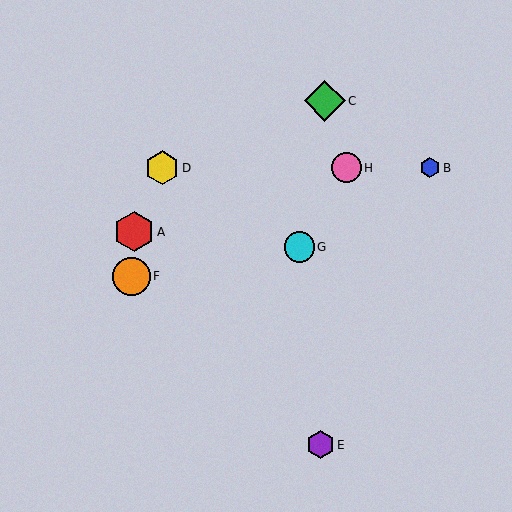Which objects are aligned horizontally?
Objects B, D, H are aligned horizontally.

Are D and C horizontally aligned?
No, D is at y≈168 and C is at y≈101.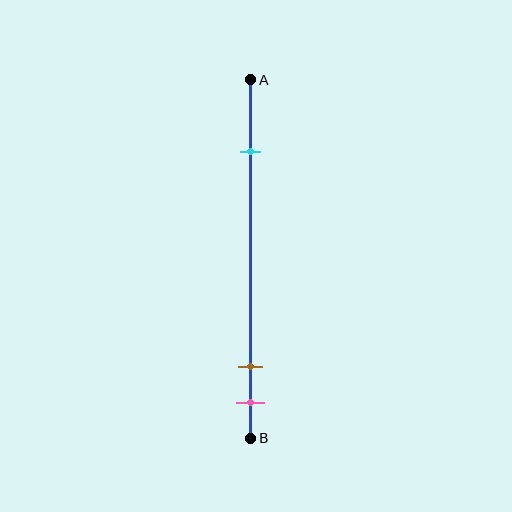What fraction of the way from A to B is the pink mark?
The pink mark is approximately 90% (0.9) of the way from A to B.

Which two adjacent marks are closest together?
The brown and pink marks are the closest adjacent pair.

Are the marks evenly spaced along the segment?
No, the marks are not evenly spaced.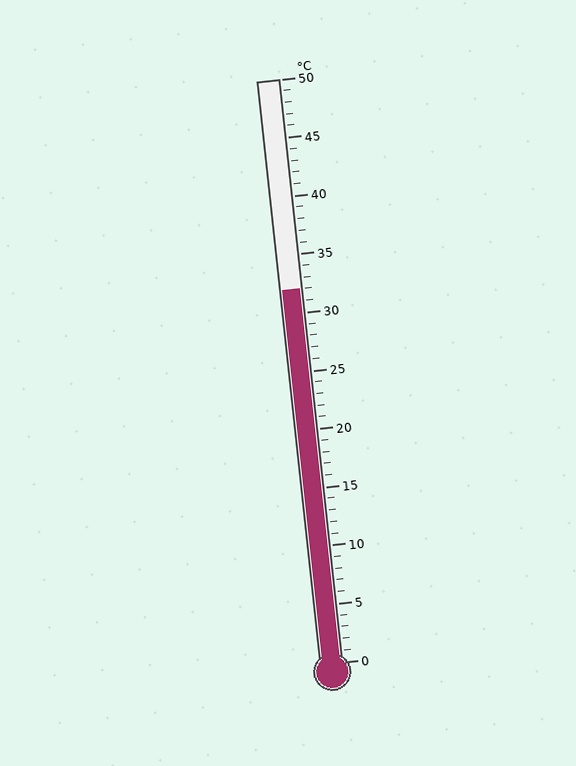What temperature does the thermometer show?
The thermometer shows approximately 32°C.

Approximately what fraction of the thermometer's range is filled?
The thermometer is filled to approximately 65% of its range.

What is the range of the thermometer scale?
The thermometer scale ranges from 0°C to 50°C.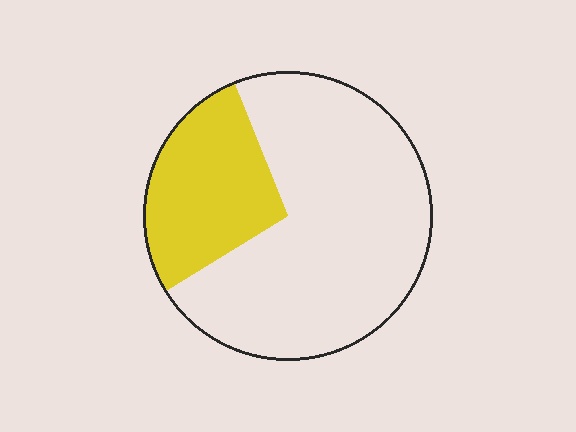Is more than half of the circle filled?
No.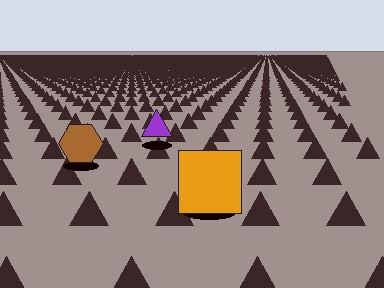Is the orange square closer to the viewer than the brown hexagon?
Yes. The orange square is closer — you can tell from the texture gradient: the ground texture is coarser near it.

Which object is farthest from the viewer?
The purple triangle is farthest from the viewer. It appears smaller and the ground texture around it is denser.